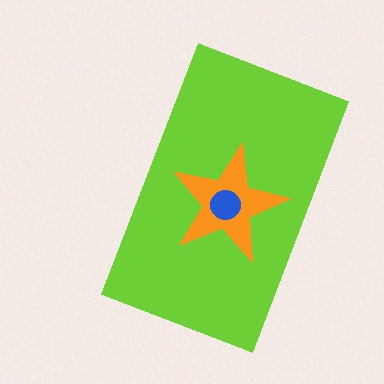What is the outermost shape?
The lime rectangle.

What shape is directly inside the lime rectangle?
The orange star.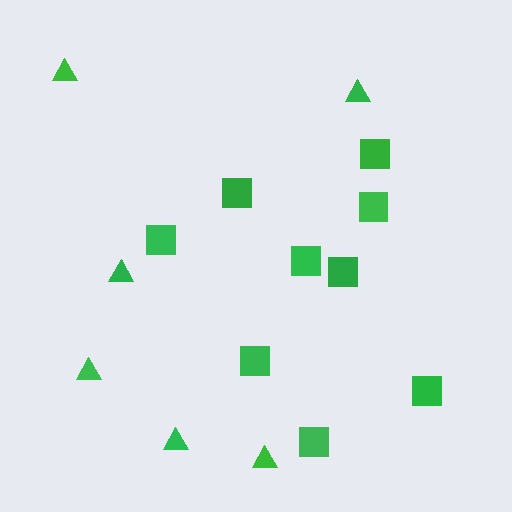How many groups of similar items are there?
There are 2 groups: one group of triangles (6) and one group of squares (9).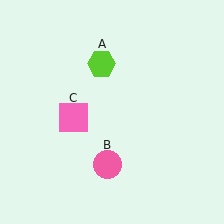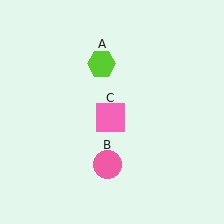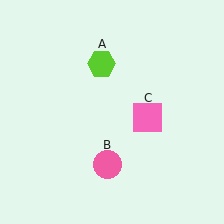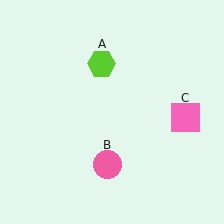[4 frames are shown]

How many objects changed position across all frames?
1 object changed position: pink square (object C).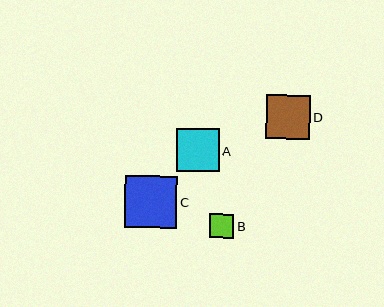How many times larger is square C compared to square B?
Square C is approximately 2.2 times the size of square B.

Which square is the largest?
Square C is the largest with a size of approximately 52 pixels.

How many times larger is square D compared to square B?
Square D is approximately 1.8 times the size of square B.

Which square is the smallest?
Square B is the smallest with a size of approximately 24 pixels.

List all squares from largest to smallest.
From largest to smallest: C, D, A, B.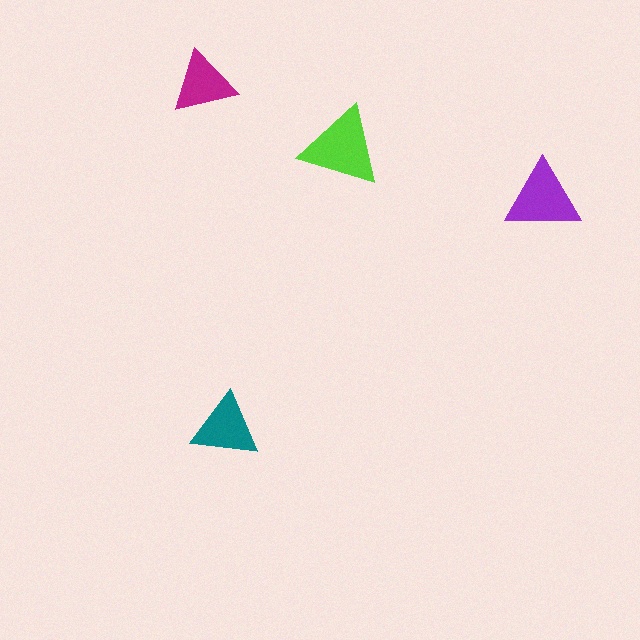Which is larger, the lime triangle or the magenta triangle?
The lime one.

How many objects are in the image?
There are 4 objects in the image.